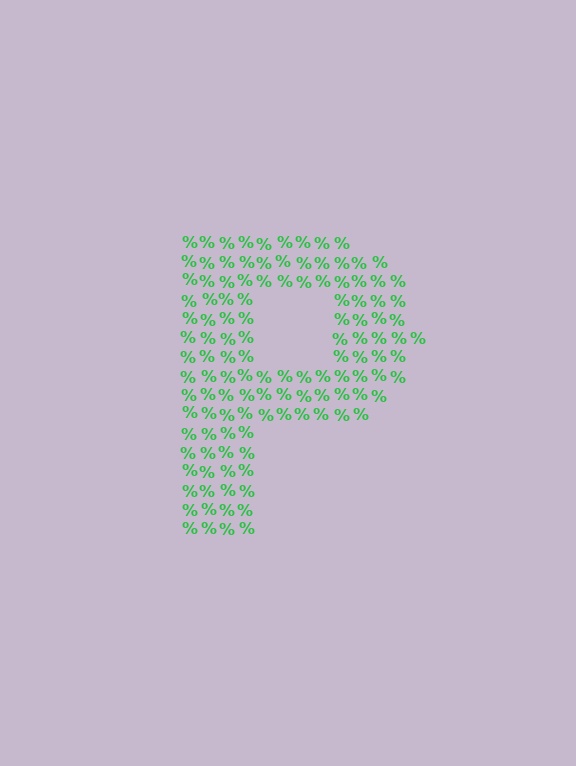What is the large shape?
The large shape is the letter P.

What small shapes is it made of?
It is made of small percent signs.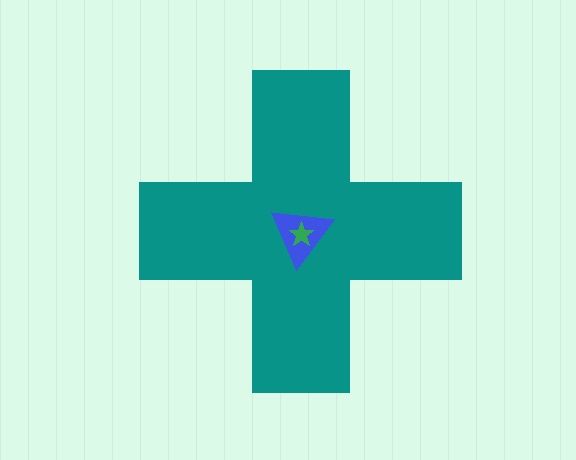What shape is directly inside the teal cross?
The blue triangle.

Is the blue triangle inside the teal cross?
Yes.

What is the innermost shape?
The green star.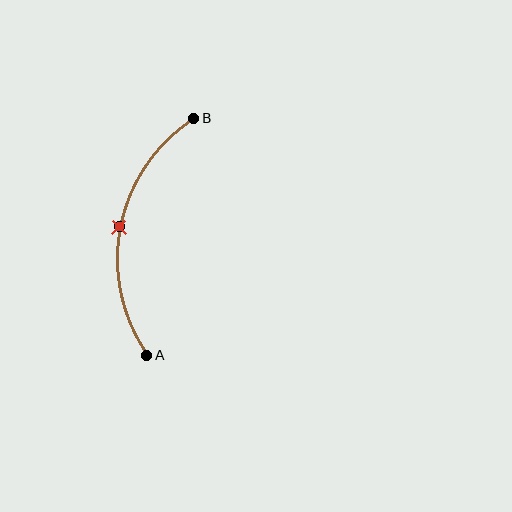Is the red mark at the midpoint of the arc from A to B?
Yes. The red mark lies on the arc at equal arc-length from both A and B — it is the arc midpoint.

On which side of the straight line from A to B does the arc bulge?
The arc bulges to the left of the straight line connecting A and B.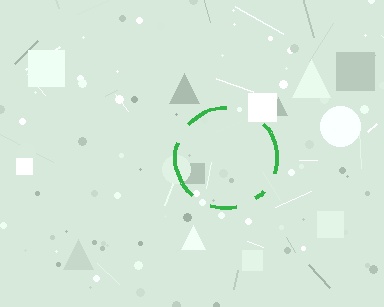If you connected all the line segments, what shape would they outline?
They would outline a circle.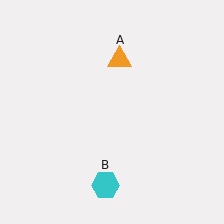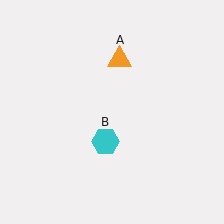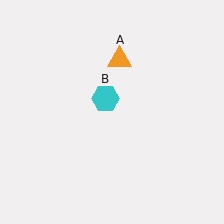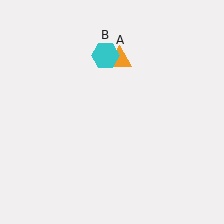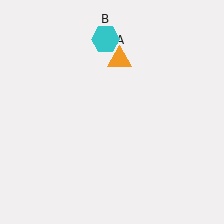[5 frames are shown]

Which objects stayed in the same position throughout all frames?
Orange triangle (object A) remained stationary.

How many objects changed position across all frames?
1 object changed position: cyan hexagon (object B).